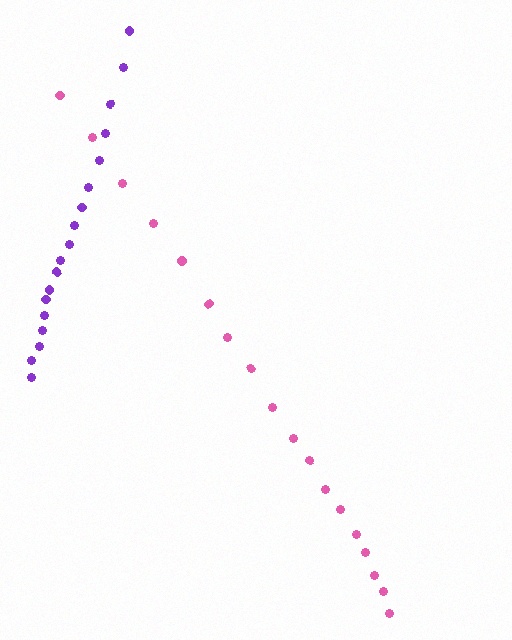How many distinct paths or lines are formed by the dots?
There are 2 distinct paths.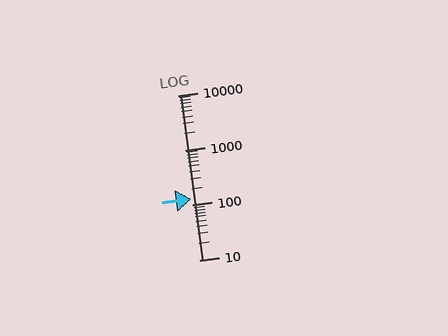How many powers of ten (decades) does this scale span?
The scale spans 3 decades, from 10 to 10000.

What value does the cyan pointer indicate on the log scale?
The pointer indicates approximately 130.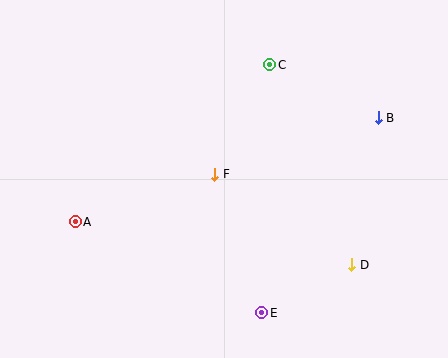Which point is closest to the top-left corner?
Point A is closest to the top-left corner.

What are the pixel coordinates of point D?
Point D is at (352, 265).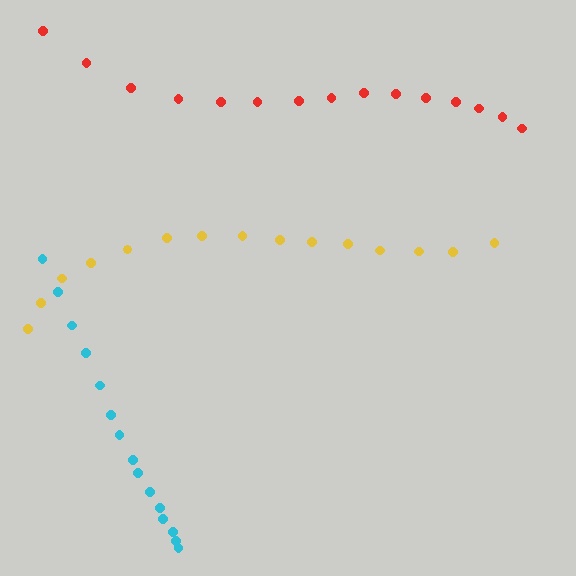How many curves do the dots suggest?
There are 3 distinct paths.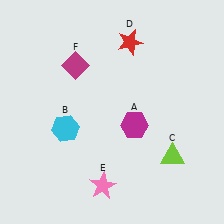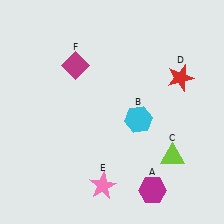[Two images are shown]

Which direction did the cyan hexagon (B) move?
The cyan hexagon (B) moved right.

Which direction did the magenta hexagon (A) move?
The magenta hexagon (A) moved down.